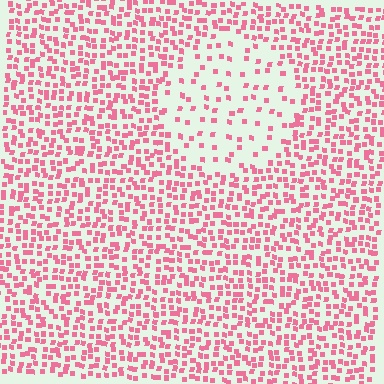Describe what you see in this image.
The image contains small pink elements arranged at two different densities. A circle-shaped region is visible where the elements are less densely packed than the surrounding area.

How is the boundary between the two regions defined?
The boundary is defined by a change in element density (approximately 2.7x ratio). All elements are the same color, size, and shape.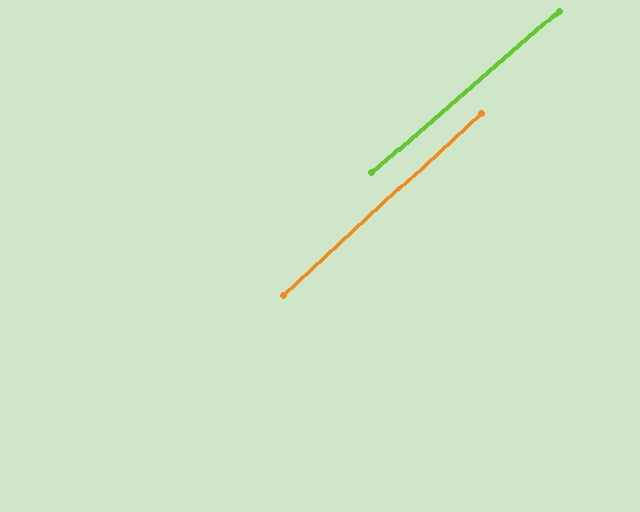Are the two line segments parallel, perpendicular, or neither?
Parallel — their directions differ by only 1.5°.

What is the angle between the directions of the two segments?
Approximately 2 degrees.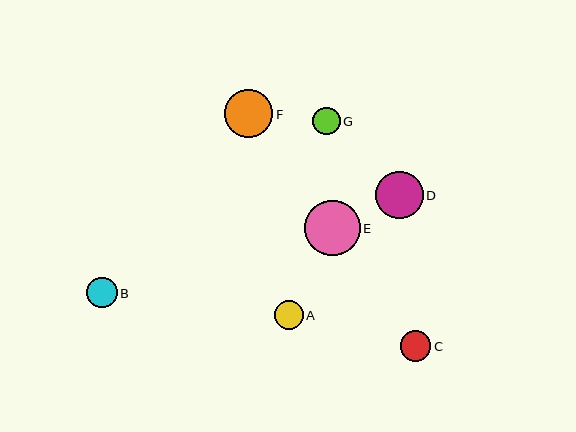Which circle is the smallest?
Circle G is the smallest with a size of approximately 27 pixels.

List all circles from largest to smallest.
From largest to smallest: E, F, D, C, B, A, G.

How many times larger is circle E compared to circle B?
Circle E is approximately 1.8 times the size of circle B.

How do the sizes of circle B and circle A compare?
Circle B and circle A are approximately the same size.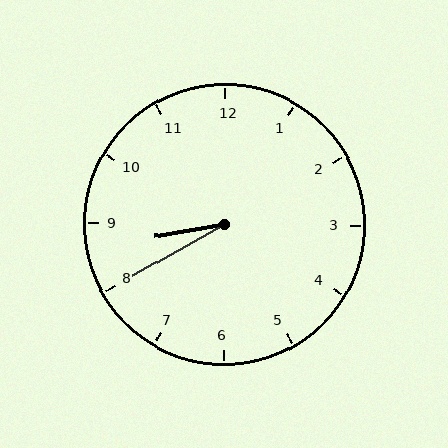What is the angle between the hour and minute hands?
Approximately 20 degrees.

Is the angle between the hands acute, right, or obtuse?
It is acute.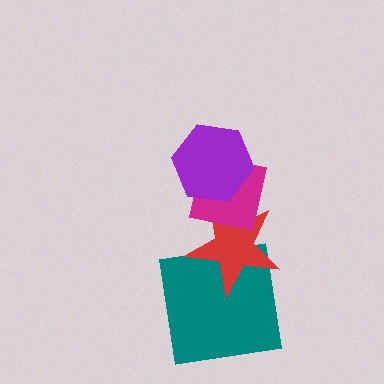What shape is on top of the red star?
The magenta square is on top of the red star.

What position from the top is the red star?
The red star is 3rd from the top.